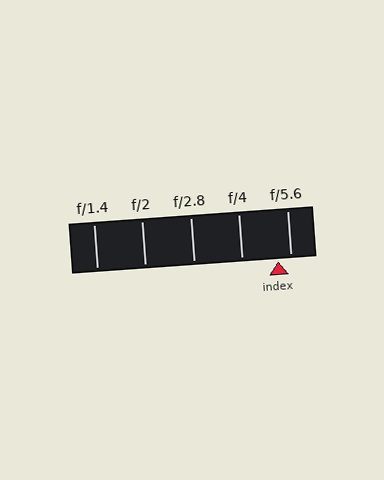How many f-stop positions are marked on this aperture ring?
There are 5 f-stop positions marked.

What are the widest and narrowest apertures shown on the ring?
The widest aperture shown is f/1.4 and the narrowest is f/5.6.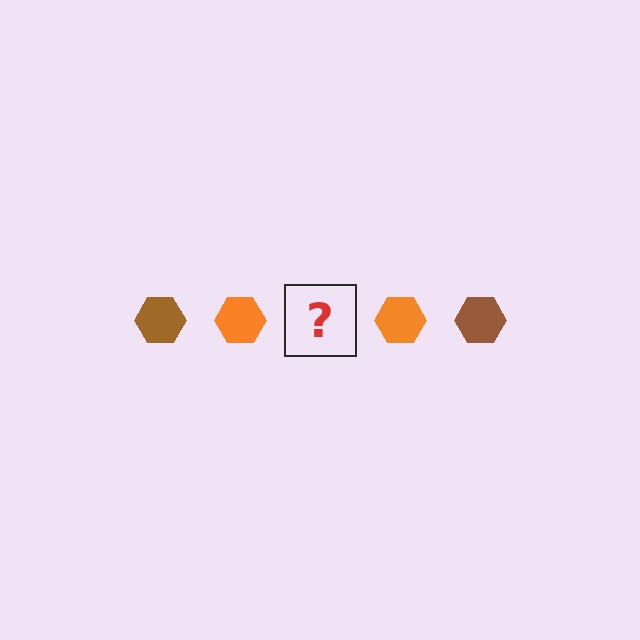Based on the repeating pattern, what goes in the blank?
The blank should be a brown hexagon.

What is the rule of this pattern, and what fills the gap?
The rule is that the pattern cycles through brown, orange hexagons. The gap should be filled with a brown hexagon.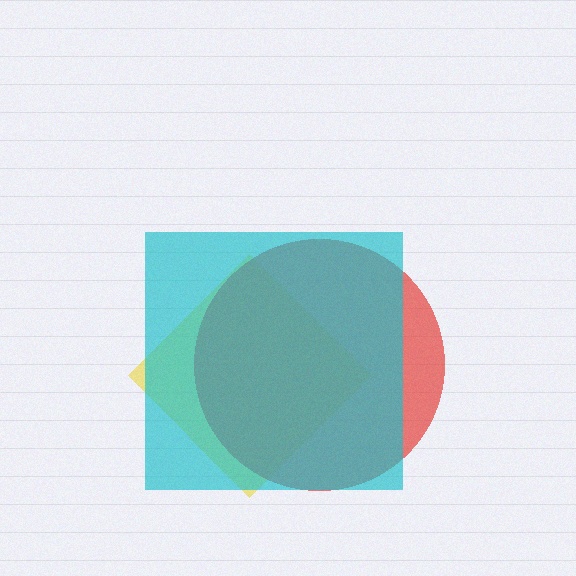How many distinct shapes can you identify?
There are 3 distinct shapes: a yellow diamond, a red circle, a cyan square.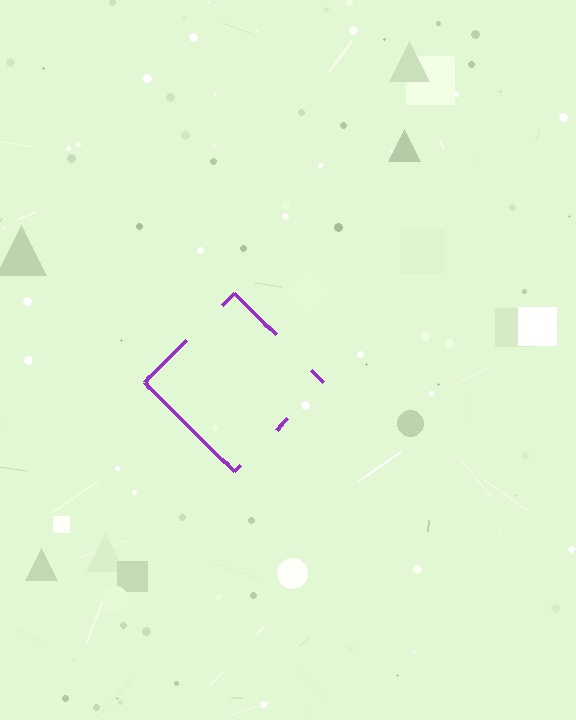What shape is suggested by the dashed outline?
The dashed outline suggests a diamond.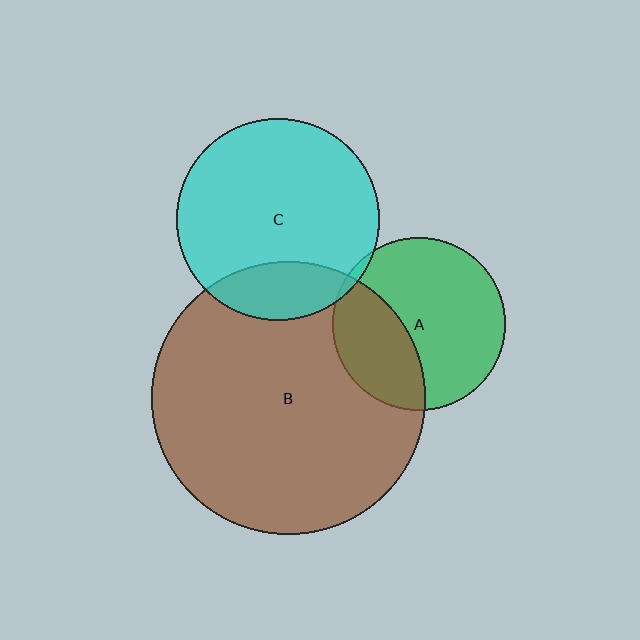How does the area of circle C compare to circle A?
Approximately 1.4 times.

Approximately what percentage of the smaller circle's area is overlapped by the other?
Approximately 5%.